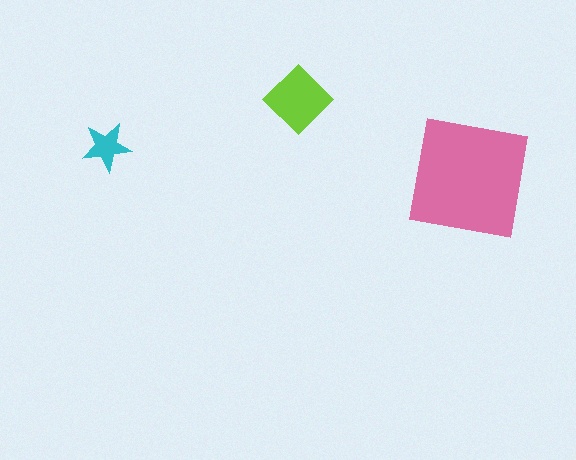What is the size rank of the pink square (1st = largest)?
1st.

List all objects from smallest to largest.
The cyan star, the lime diamond, the pink square.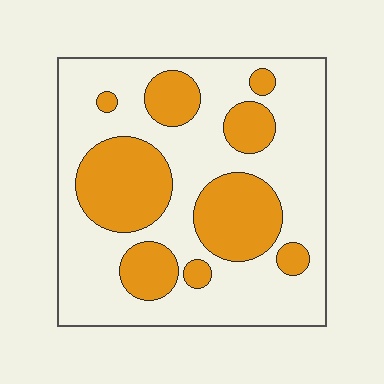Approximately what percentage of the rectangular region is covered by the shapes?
Approximately 35%.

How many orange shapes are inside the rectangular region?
9.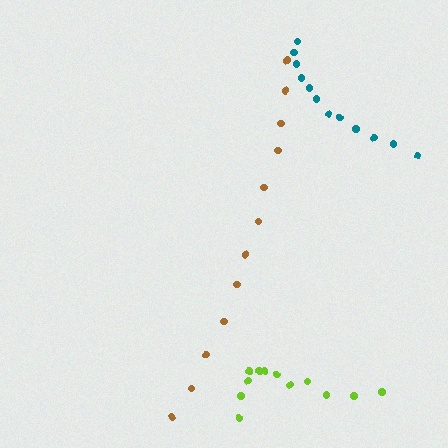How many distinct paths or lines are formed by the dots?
There are 3 distinct paths.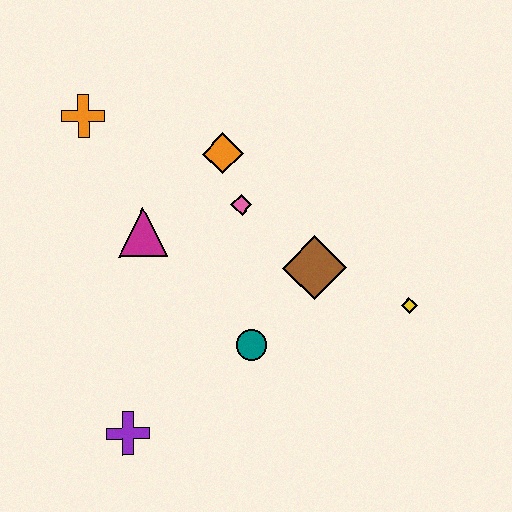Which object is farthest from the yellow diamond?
The orange cross is farthest from the yellow diamond.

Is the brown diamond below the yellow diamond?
No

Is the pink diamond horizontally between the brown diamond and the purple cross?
Yes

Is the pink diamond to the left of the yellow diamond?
Yes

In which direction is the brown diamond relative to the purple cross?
The brown diamond is to the right of the purple cross.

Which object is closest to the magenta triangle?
The pink diamond is closest to the magenta triangle.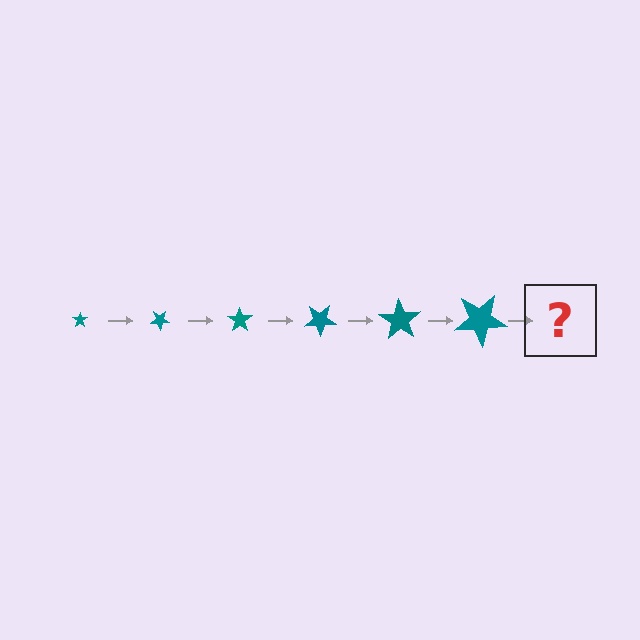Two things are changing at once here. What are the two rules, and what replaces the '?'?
The two rules are that the star grows larger each step and it rotates 35 degrees each step. The '?' should be a star, larger than the previous one and rotated 210 degrees from the start.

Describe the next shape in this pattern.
It should be a star, larger than the previous one and rotated 210 degrees from the start.